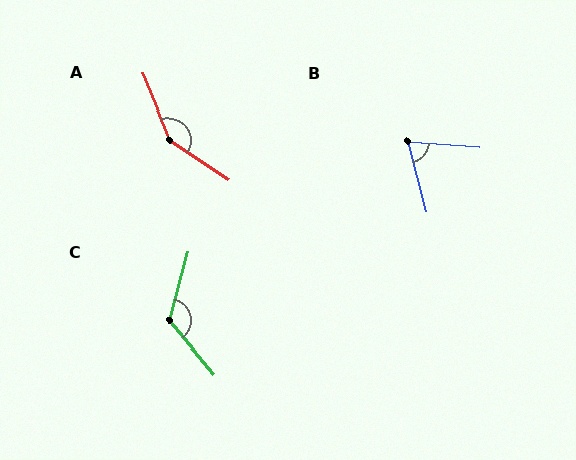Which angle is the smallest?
B, at approximately 71 degrees.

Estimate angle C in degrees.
Approximately 125 degrees.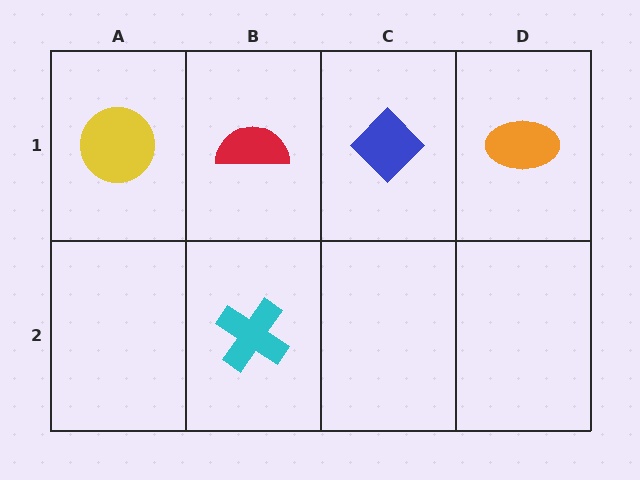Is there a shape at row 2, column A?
No, that cell is empty.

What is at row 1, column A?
A yellow circle.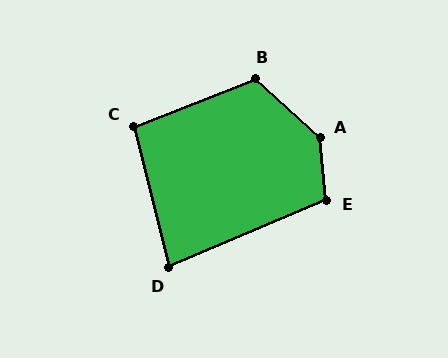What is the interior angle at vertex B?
Approximately 117 degrees (obtuse).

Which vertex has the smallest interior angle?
D, at approximately 81 degrees.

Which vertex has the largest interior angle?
A, at approximately 138 degrees.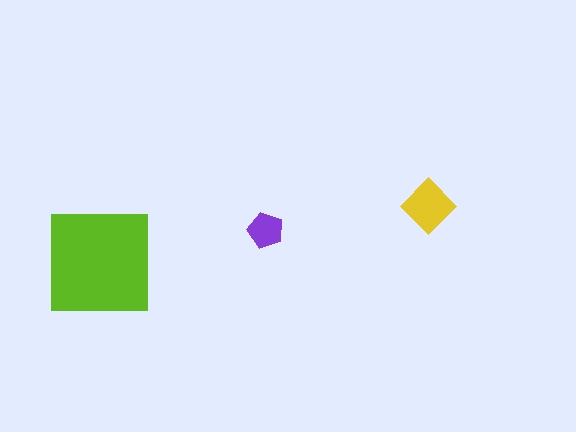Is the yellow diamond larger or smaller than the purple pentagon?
Larger.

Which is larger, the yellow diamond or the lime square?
The lime square.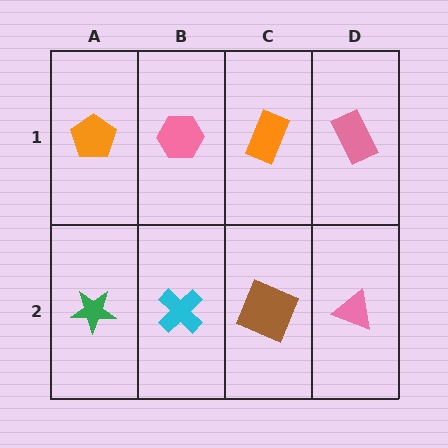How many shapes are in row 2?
4 shapes.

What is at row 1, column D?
A pink rectangle.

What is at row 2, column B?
A cyan cross.